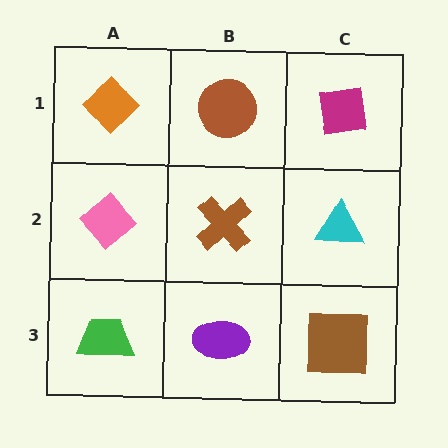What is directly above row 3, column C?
A cyan triangle.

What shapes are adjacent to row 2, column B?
A brown circle (row 1, column B), a purple ellipse (row 3, column B), a pink diamond (row 2, column A), a cyan triangle (row 2, column C).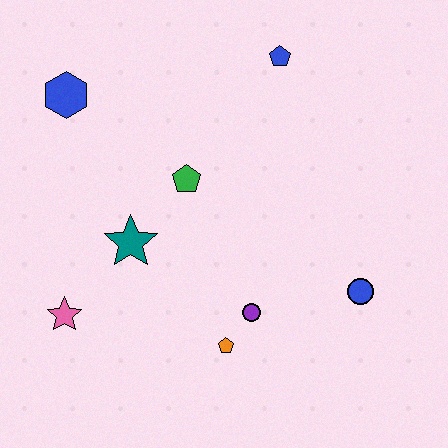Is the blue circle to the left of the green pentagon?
No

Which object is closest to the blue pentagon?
The green pentagon is closest to the blue pentagon.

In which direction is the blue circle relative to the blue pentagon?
The blue circle is below the blue pentagon.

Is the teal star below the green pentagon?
Yes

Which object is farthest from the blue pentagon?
The pink star is farthest from the blue pentagon.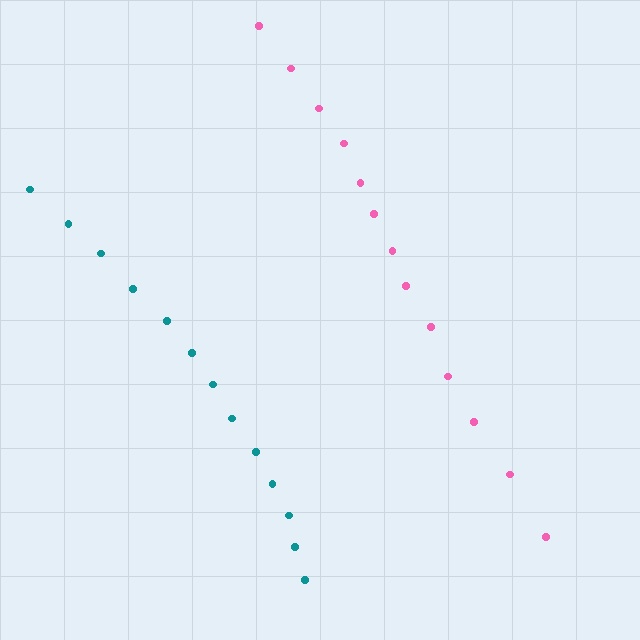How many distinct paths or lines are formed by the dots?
There are 2 distinct paths.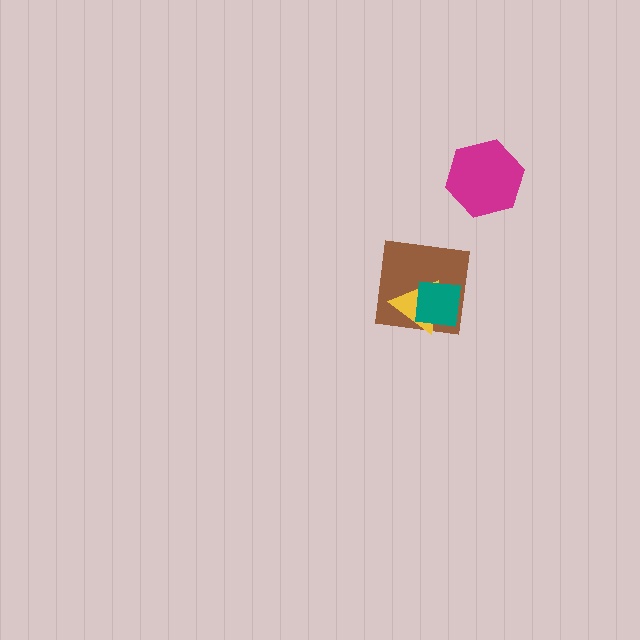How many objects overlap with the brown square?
2 objects overlap with the brown square.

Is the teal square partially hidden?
No, no other shape covers it.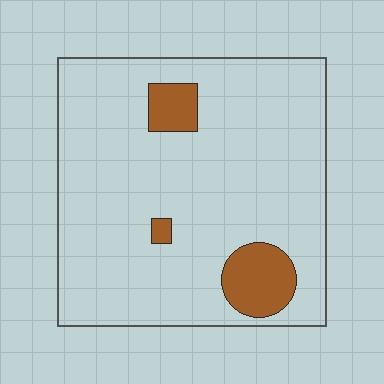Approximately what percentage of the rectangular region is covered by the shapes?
Approximately 10%.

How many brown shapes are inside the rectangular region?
3.